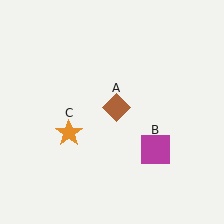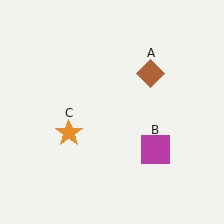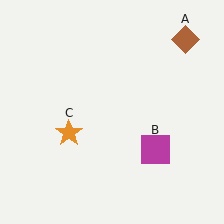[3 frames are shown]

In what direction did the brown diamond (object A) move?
The brown diamond (object A) moved up and to the right.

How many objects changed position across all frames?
1 object changed position: brown diamond (object A).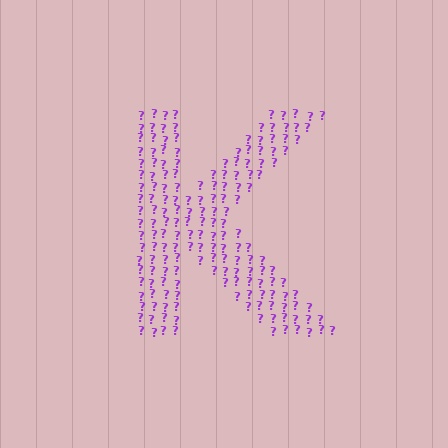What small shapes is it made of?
It is made of small question marks.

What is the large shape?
The large shape is the letter K.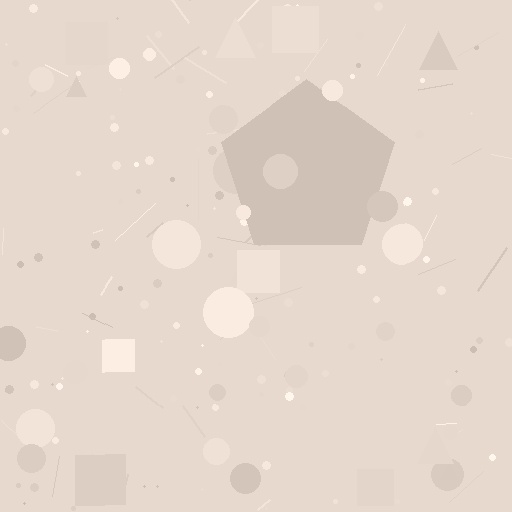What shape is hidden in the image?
A pentagon is hidden in the image.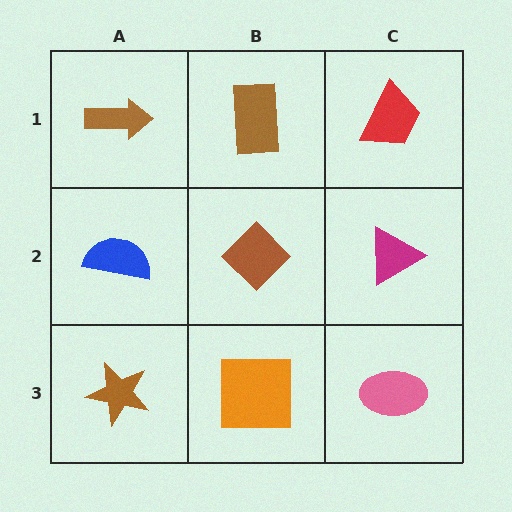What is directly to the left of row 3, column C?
An orange square.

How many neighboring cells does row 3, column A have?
2.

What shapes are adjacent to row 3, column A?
A blue semicircle (row 2, column A), an orange square (row 3, column B).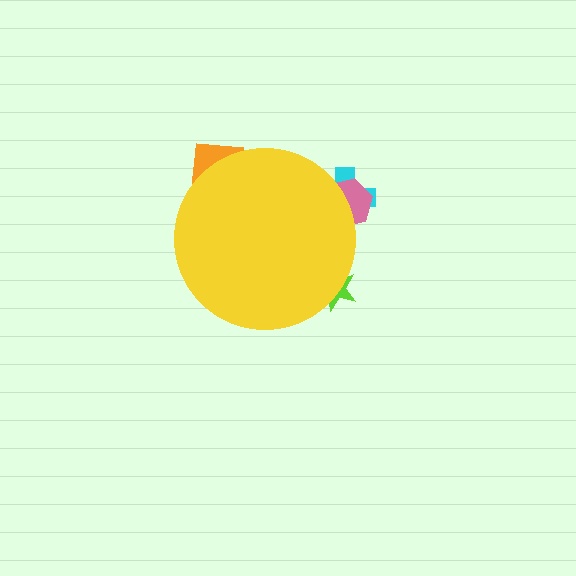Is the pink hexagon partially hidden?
Yes, the pink hexagon is partially hidden behind the yellow circle.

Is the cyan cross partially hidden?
Yes, the cyan cross is partially hidden behind the yellow circle.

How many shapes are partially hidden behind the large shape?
4 shapes are partially hidden.